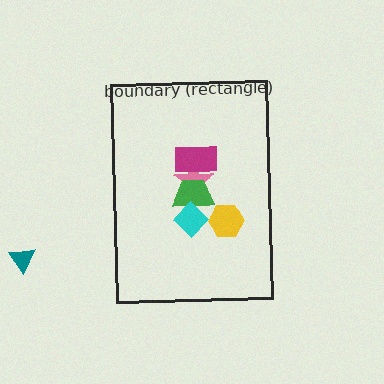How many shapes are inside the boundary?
5 inside, 1 outside.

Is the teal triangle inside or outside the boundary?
Outside.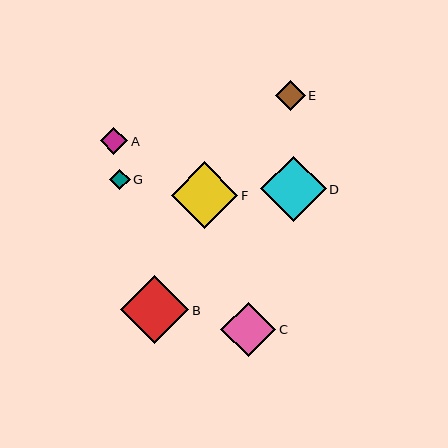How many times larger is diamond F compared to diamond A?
Diamond F is approximately 2.4 times the size of diamond A.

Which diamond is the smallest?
Diamond G is the smallest with a size of approximately 20 pixels.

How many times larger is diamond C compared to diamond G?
Diamond C is approximately 2.7 times the size of diamond G.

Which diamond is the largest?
Diamond B is the largest with a size of approximately 68 pixels.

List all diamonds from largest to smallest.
From largest to smallest: B, F, D, C, E, A, G.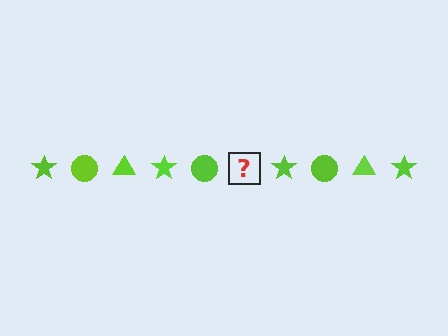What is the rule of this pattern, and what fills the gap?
The rule is that the pattern cycles through star, circle, triangle shapes in lime. The gap should be filled with a lime triangle.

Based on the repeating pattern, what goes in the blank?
The blank should be a lime triangle.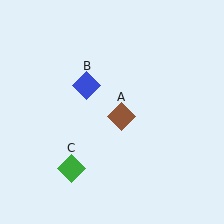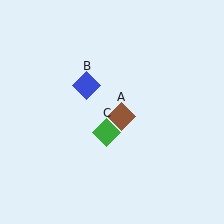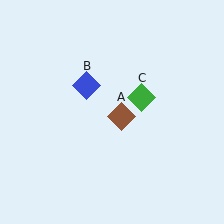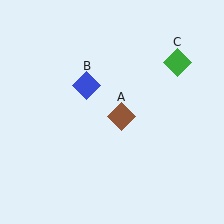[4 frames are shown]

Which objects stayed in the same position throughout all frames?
Brown diamond (object A) and blue diamond (object B) remained stationary.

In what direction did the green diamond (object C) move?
The green diamond (object C) moved up and to the right.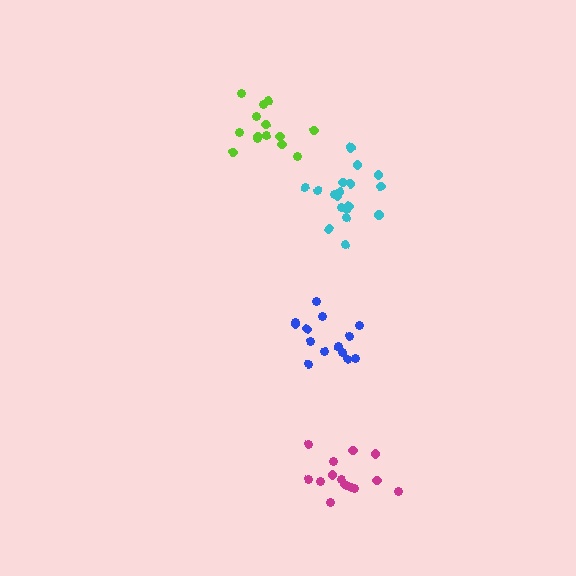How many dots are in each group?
Group 1: 15 dots, Group 2: 14 dots, Group 3: 18 dots, Group 4: 14 dots (61 total).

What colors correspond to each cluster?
The clusters are colored: magenta, blue, cyan, lime.